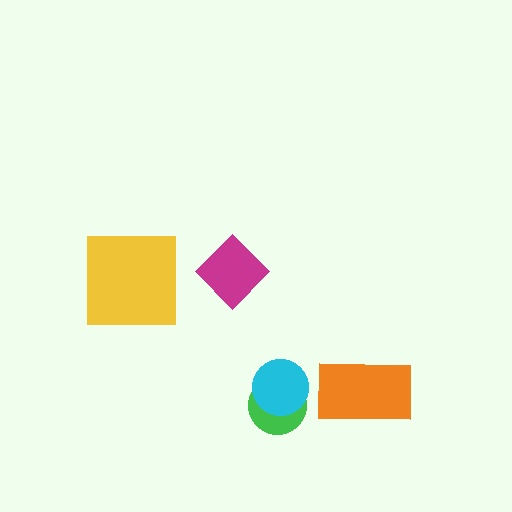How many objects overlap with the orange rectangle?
0 objects overlap with the orange rectangle.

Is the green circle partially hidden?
Yes, it is partially covered by another shape.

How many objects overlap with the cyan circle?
1 object overlaps with the cyan circle.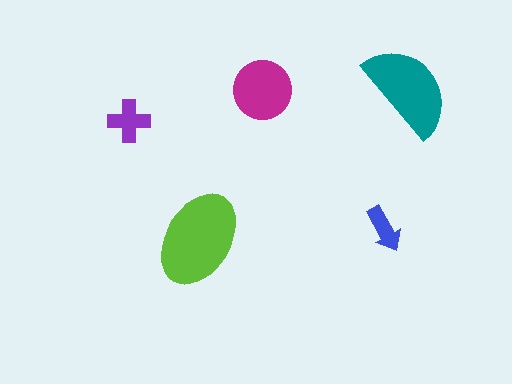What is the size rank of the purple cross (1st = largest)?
4th.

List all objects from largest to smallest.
The lime ellipse, the teal semicircle, the magenta circle, the purple cross, the blue arrow.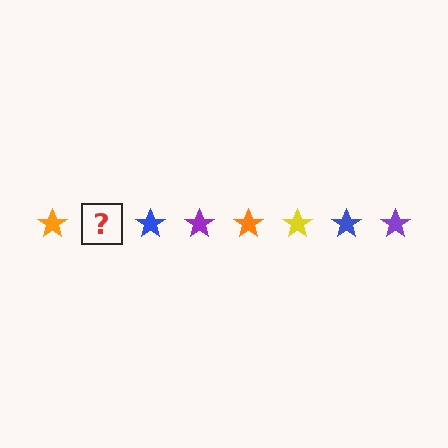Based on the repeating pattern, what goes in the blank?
The blank should be a yellow star.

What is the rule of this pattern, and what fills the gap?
The rule is that the pattern cycles through orange, yellow, blue, purple stars. The gap should be filled with a yellow star.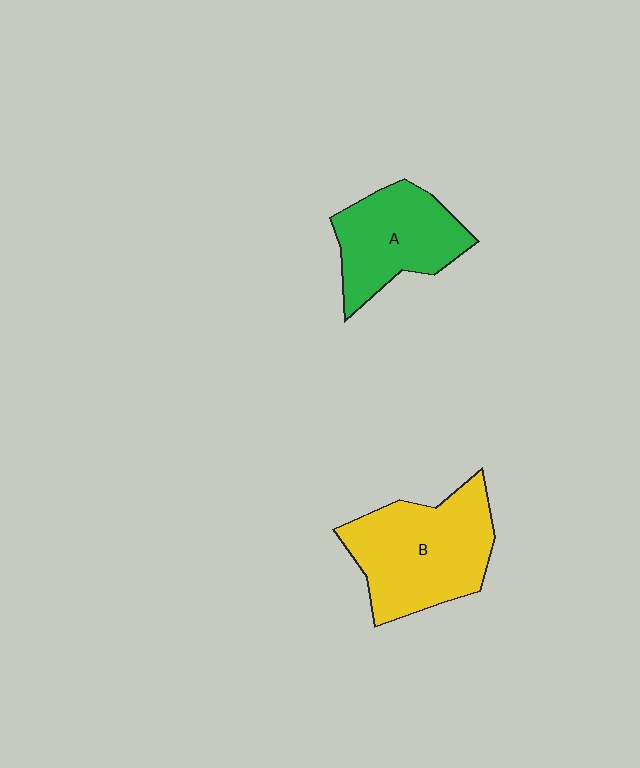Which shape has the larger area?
Shape B (yellow).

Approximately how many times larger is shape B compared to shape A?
Approximately 1.3 times.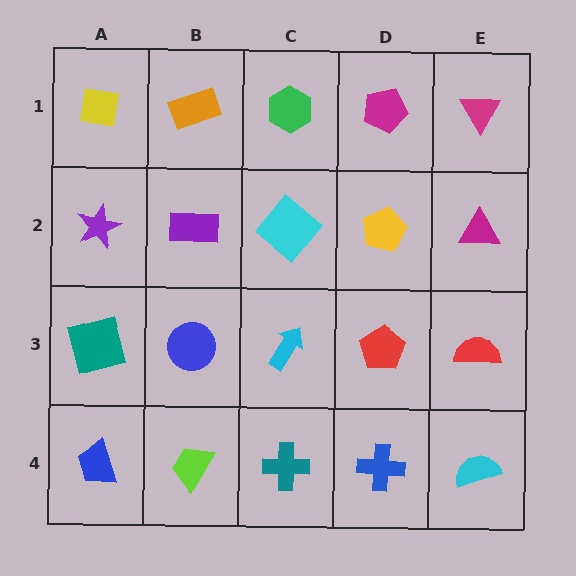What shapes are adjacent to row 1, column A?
A purple star (row 2, column A), an orange rectangle (row 1, column B).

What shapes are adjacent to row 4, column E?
A red semicircle (row 3, column E), a blue cross (row 4, column D).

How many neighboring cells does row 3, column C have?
4.